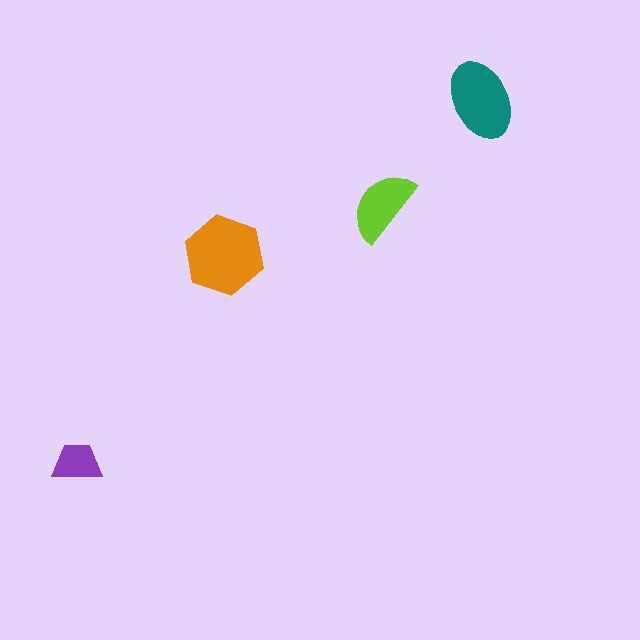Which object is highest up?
The teal ellipse is topmost.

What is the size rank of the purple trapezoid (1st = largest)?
4th.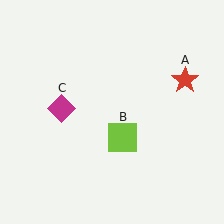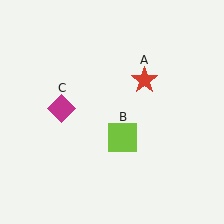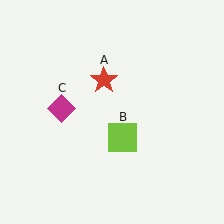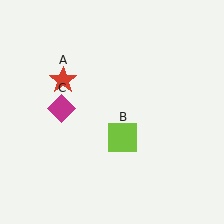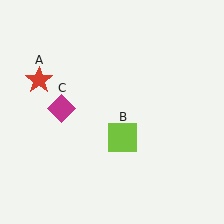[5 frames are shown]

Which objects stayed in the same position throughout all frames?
Lime square (object B) and magenta diamond (object C) remained stationary.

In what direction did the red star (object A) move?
The red star (object A) moved left.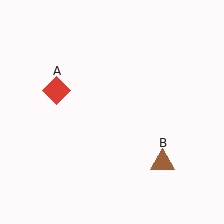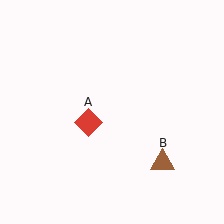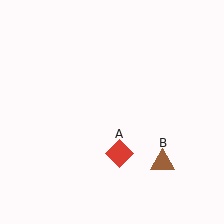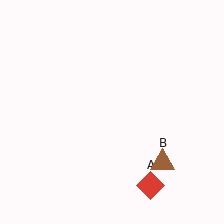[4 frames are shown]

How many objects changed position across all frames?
1 object changed position: red diamond (object A).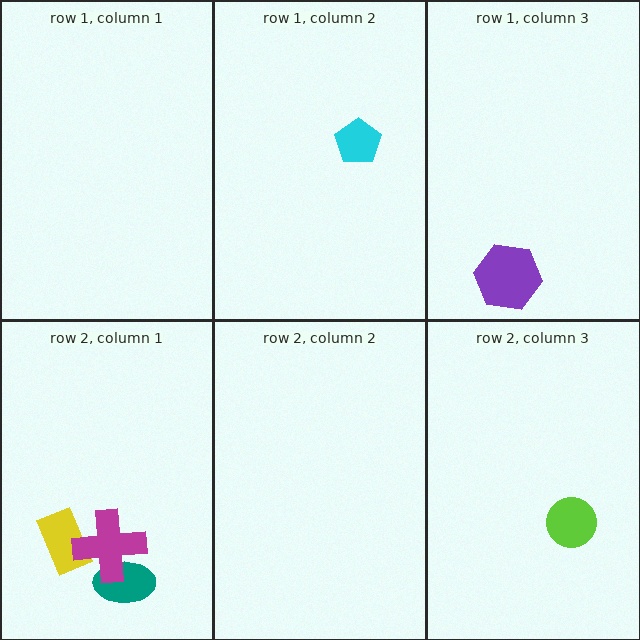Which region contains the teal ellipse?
The row 2, column 1 region.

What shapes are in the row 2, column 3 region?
The lime circle.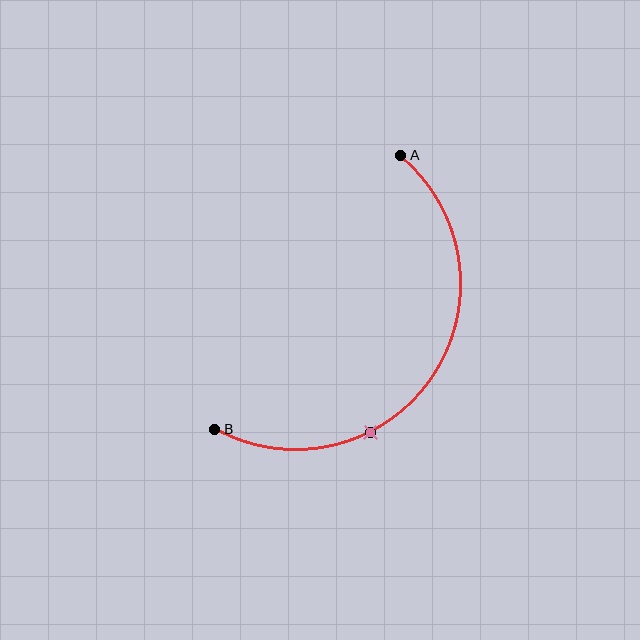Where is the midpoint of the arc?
The arc midpoint is the point on the curve farthest from the straight line joining A and B. It sits below and to the right of that line.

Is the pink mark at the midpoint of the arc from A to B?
No. The pink mark lies on the arc but is closer to endpoint B. The arc midpoint would be at the point on the curve equidistant along the arc from both A and B.